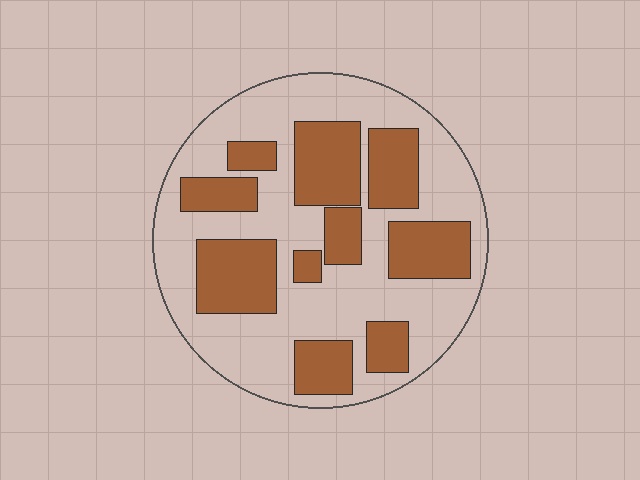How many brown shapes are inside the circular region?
10.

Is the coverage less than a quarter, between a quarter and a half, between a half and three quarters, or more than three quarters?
Between a quarter and a half.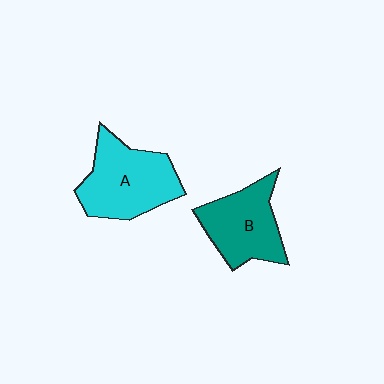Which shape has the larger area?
Shape A (cyan).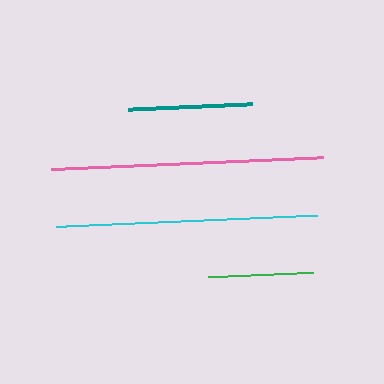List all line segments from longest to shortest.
From longest to shortest: pink, cyan, teal, green.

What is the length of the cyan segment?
The cyan segment is approximately 262 pixels long.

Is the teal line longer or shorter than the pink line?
The pink line is longer than the teal line.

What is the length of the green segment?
The green segment is approximately 106 pixels long.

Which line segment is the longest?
The pink line is the longest at approximately 272 pixels.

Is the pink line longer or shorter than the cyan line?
The pink line is longer than the cyan line.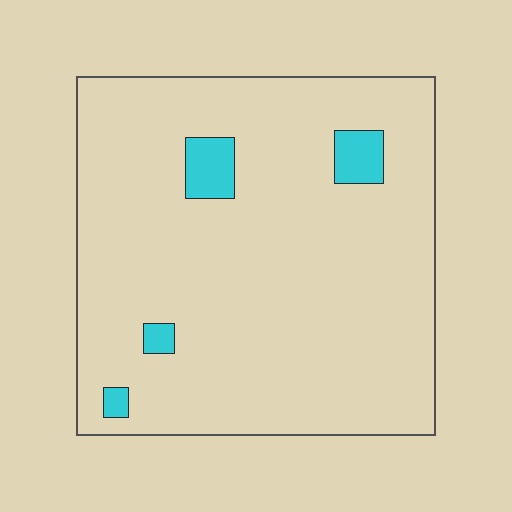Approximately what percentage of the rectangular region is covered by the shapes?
Approximately 5%.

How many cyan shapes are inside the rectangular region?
4.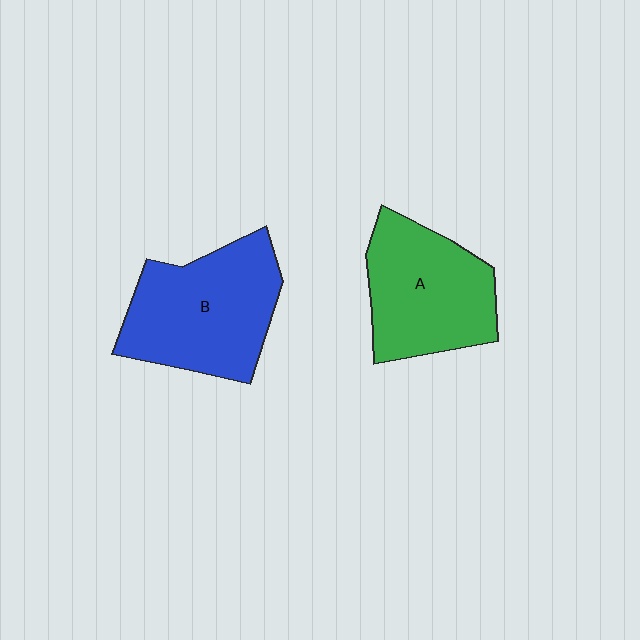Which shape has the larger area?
Shape B (blue).